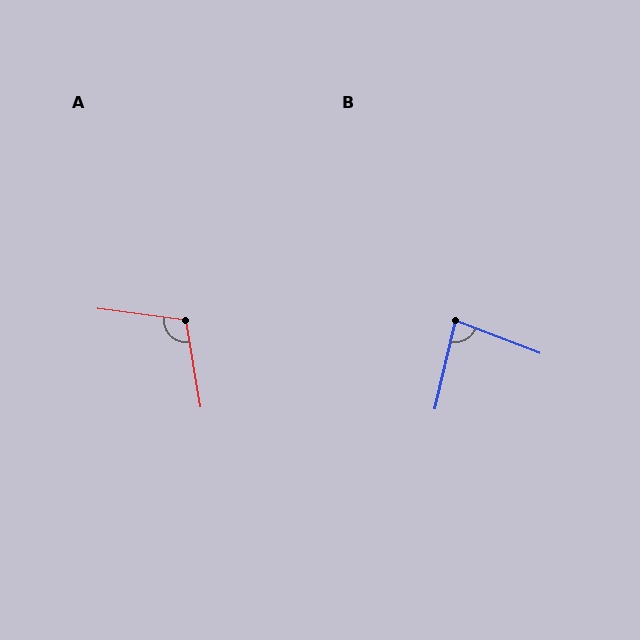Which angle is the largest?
A, at approximately 108 degrees.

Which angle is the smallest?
B, at approximately 82 degrees.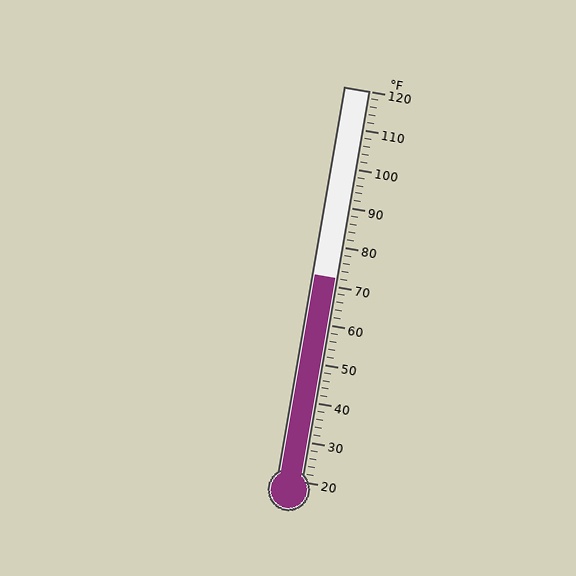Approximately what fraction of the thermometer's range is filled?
The thermometer is filled to approximately 50% of its range.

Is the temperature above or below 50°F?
The temperature is above 50°F.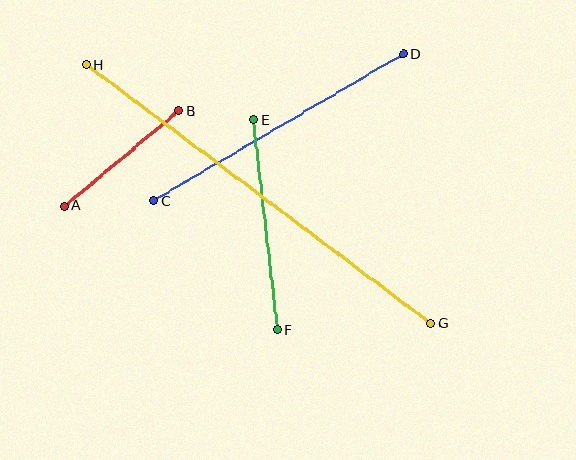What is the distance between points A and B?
The distance is approximately 149 pixels.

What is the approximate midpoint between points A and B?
The midpoint is at approximately (122, 158) pixels.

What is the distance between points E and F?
The distance is approximately 212 pixels.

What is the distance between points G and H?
The distance is approximately 430 pixels.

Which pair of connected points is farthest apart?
Points G and H are farthest apart.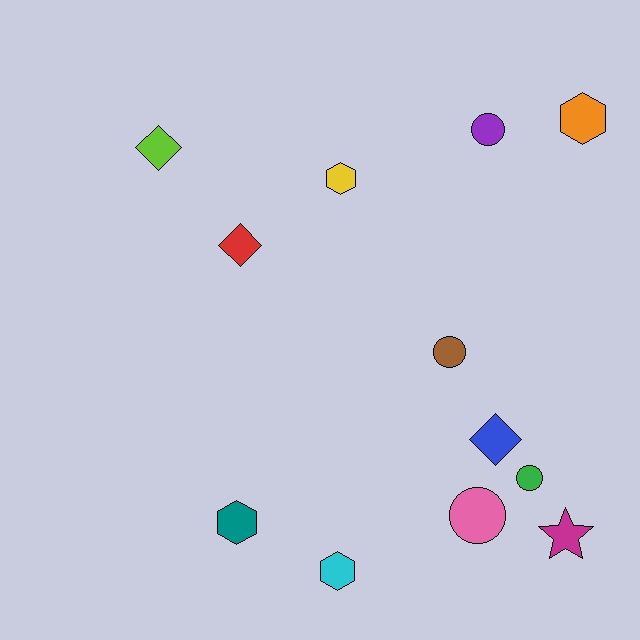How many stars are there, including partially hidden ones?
There is 1 star.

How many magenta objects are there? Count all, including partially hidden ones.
There is 1 magenta object.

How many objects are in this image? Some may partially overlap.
There are 12 objects.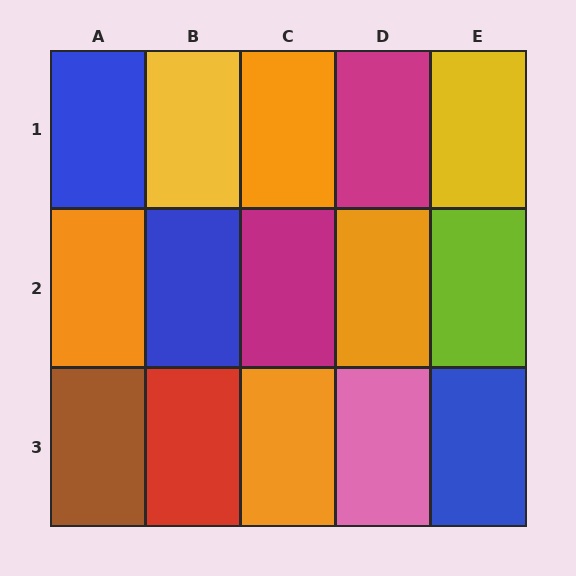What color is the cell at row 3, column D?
Pink.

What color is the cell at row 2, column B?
Blue.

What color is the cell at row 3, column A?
Brown.